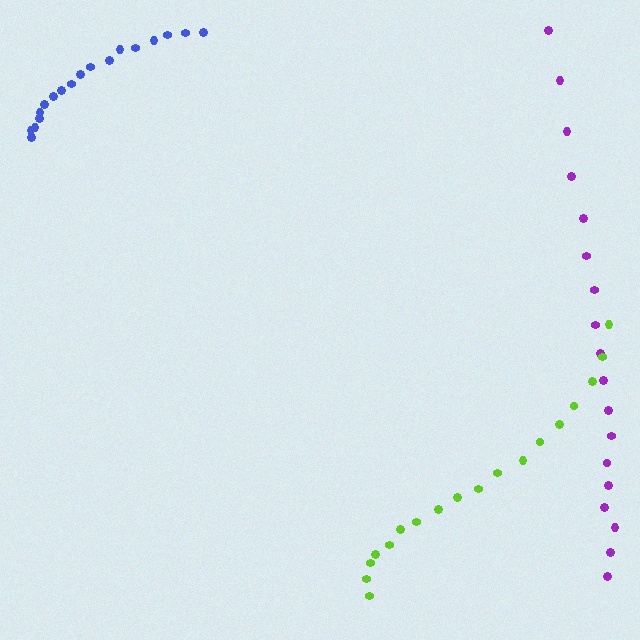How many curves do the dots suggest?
There are 3 distinct paths.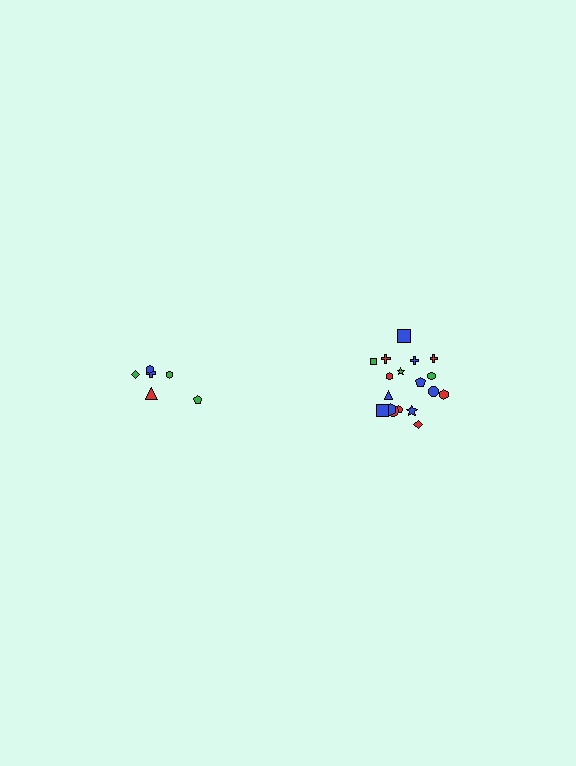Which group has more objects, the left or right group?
The right group.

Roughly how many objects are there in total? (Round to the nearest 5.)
Roughly 25 objects in total.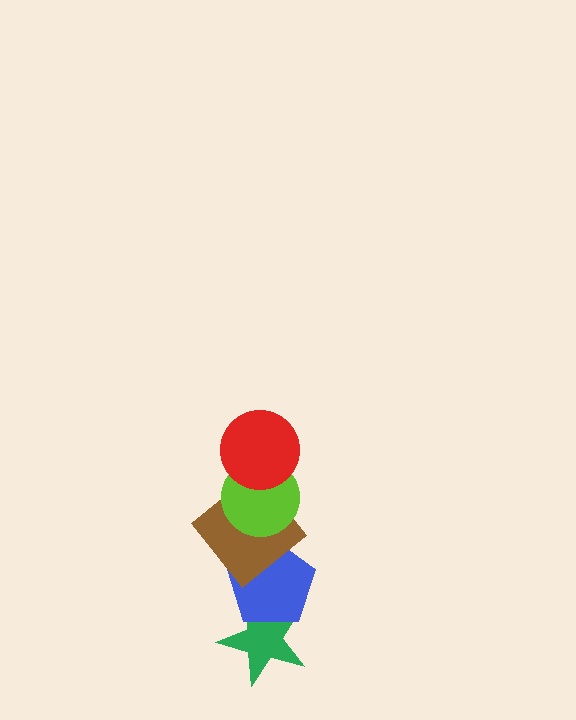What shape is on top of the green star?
The blue pentagon is on top of the green star.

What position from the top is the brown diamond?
The brown diamond is 3rd from the top.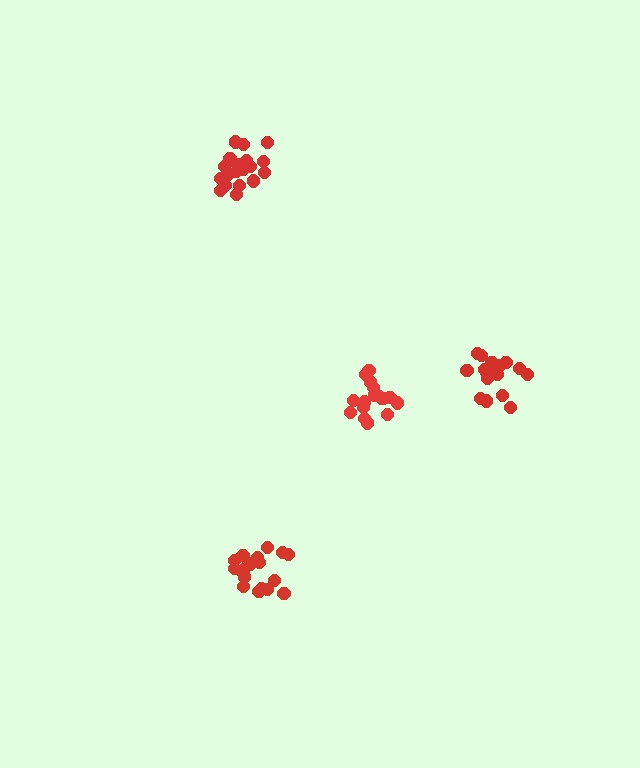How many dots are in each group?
Group 1: 19 dots, Group 2: 18 dots, Group 3: 19 dots, Group 4: 17 dots (73 total).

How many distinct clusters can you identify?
There are 4 distinct clusters.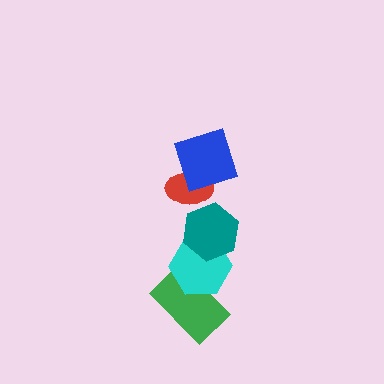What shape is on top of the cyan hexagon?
The teal hexagon is on top of the cyan hexagon.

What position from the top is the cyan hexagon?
The cyan hexagon is 4th from the top.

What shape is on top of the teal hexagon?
The red ellipse is on top of the teal hexagon.